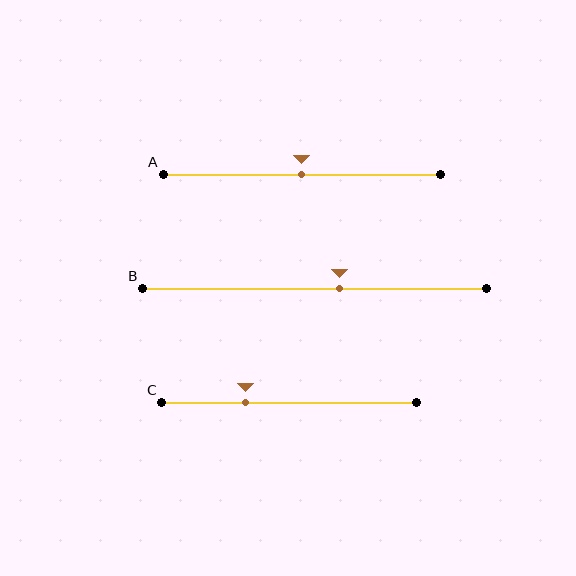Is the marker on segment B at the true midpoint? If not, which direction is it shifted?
No, the marker on segment B is shifted to the right by about 7% of the segment length.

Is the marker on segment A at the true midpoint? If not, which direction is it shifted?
Yes, the marker on segment A is at the true midpoint.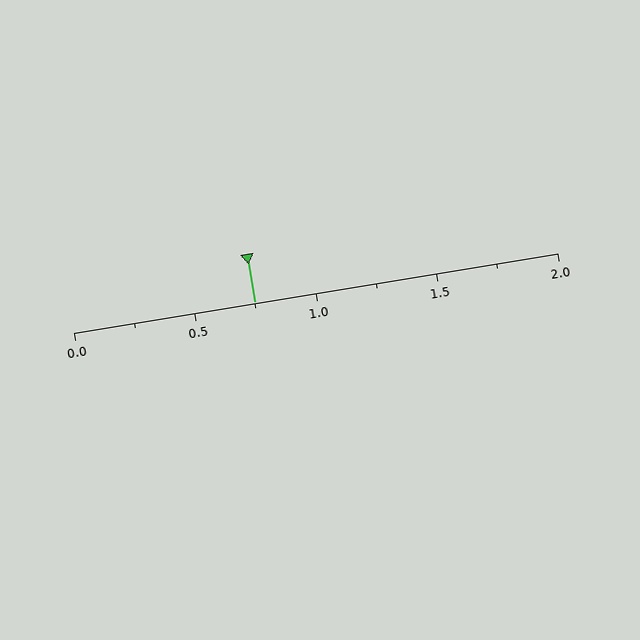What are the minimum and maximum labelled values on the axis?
The axis runs from 0.0 to 2.0.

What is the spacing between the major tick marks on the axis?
The major ticks are spaced 0.5 apart.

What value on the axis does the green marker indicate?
The marker indicates approximately 0.75.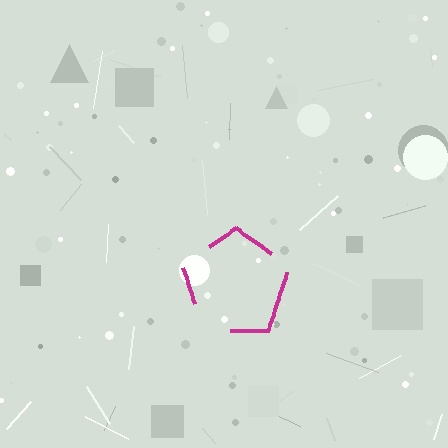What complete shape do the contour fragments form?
The contour fragments form a pentagon.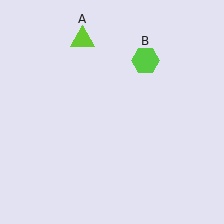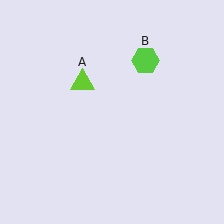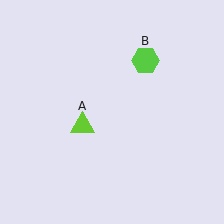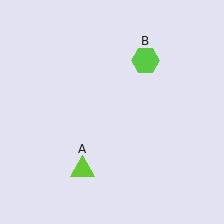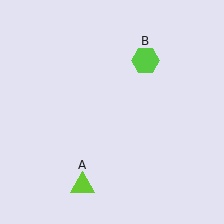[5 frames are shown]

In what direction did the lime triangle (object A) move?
The lime triangle (object A) moved down.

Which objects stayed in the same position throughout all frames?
Lime hexagon (object B) remained stationary.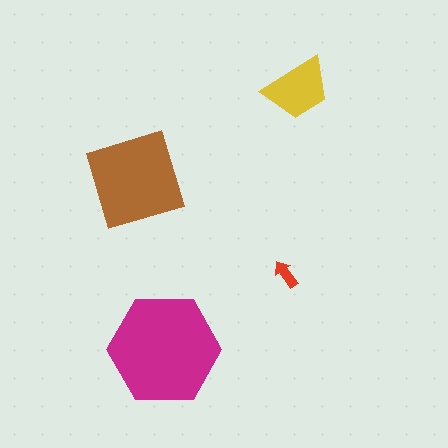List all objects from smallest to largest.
The red arrow, the yellow trapezoid, the brown diamond, the magenta hexagon.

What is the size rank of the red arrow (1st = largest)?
4th.